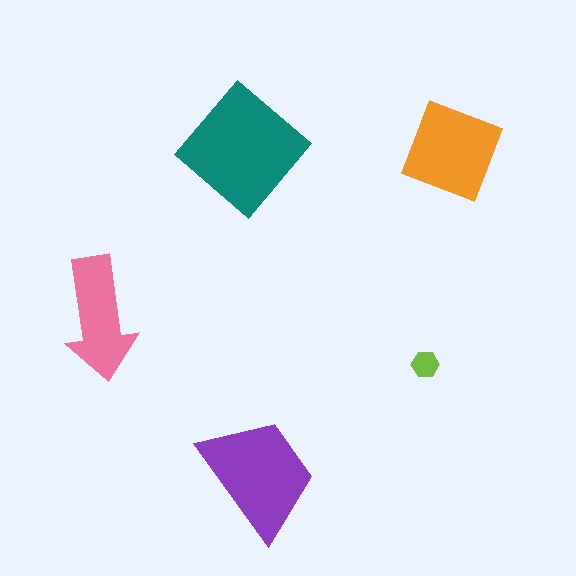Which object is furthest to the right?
The orange diamond is rightmost.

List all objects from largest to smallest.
The teal diamond, the purple trapezoid, the orange diamond, the pink arrow, the lime hexagon.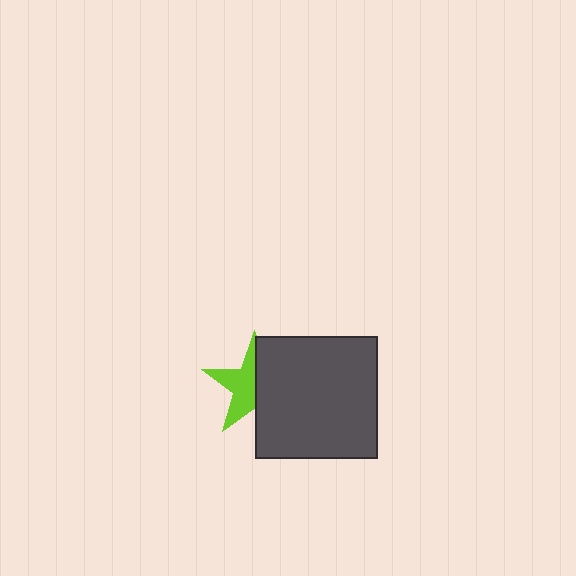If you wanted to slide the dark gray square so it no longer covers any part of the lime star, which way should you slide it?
Slide it right — that is the most direct way to separate the two shapes.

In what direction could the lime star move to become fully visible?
The lime star could move left. That would shift it out from behind the dark gray square entirely.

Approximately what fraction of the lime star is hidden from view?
Roughly 49% of the lime star is hidden behind the dark gray square.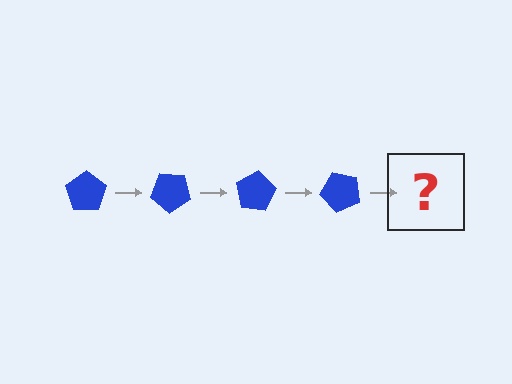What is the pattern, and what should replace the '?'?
The pattern is that the pentagon rotates 40 degrees each step. The '?' should be a blue pentagon rotated 160 degrees.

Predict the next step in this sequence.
The next step is a blue pentagon rotated 160 degrees.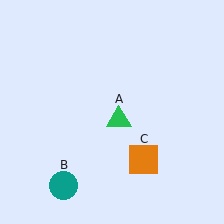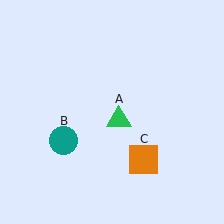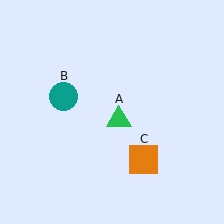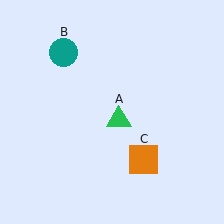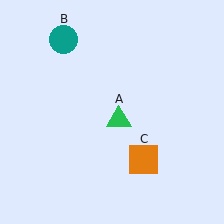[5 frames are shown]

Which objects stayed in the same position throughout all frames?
Green triangle (object A) and orange square (object C) remained stationary.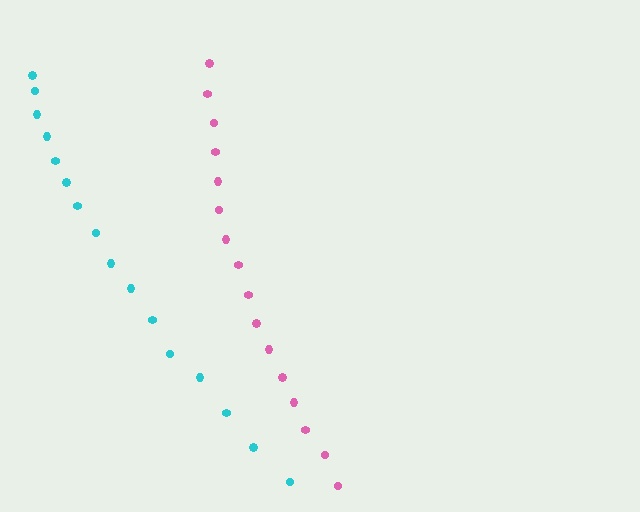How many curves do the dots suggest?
There are 2 distinct paths.